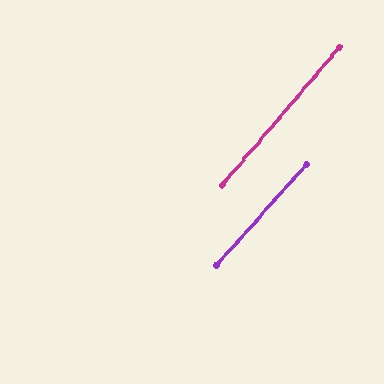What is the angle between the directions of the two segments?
Approximately 1 degree.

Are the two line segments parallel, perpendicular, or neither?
Parallel — their directions differ by only 0.9°.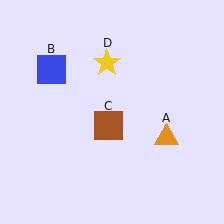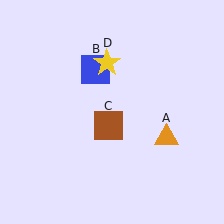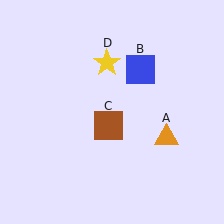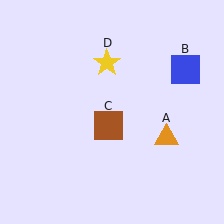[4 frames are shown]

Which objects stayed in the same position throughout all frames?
Orange triangle (object A) and brown square (object C) and yellow star (object D) remained stationary.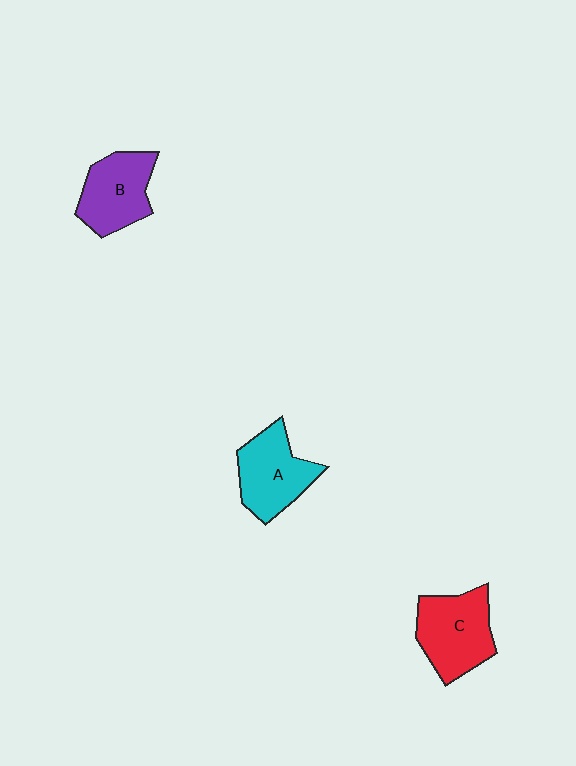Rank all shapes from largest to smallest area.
From largest to smallest: C (red), A (cyan), B (purple).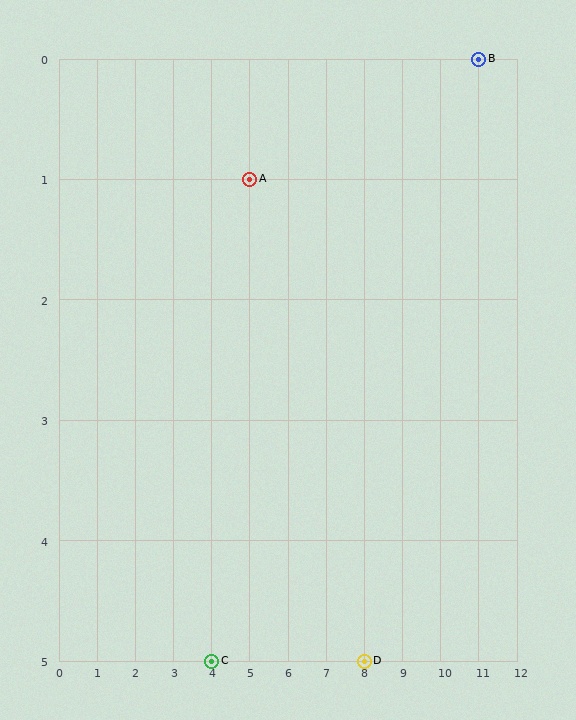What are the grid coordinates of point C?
Point C is at grid coordinates (4, 5).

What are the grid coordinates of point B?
Point B is at grid coordinates (11, 0).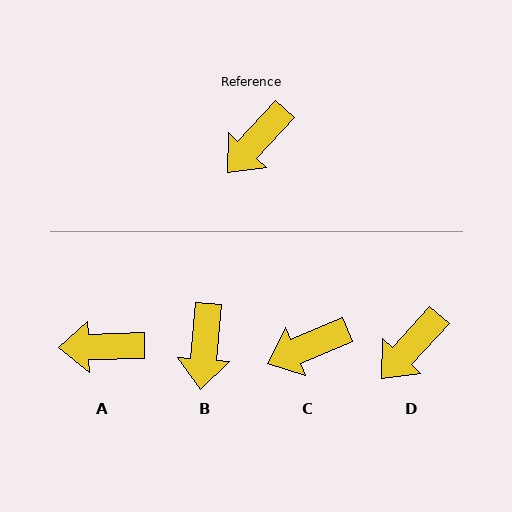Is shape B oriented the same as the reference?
No, it is off by about 37 degrees.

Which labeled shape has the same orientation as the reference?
D.